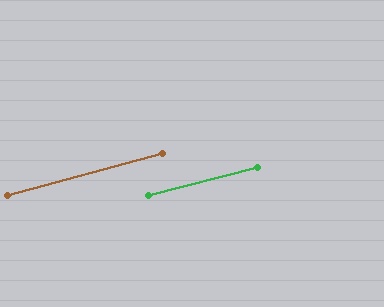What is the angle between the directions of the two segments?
Approximately 0 degrees.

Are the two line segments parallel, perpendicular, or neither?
Parallel — their directions differ by only 0.5°.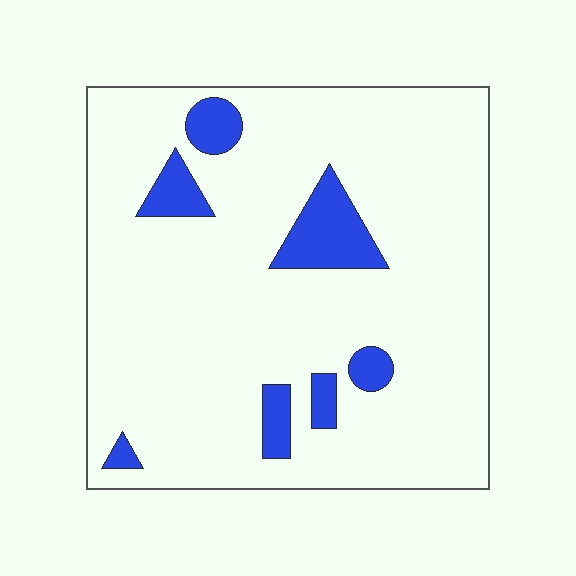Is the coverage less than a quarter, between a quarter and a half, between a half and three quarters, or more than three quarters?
Less than a quarter.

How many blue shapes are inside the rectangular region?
7.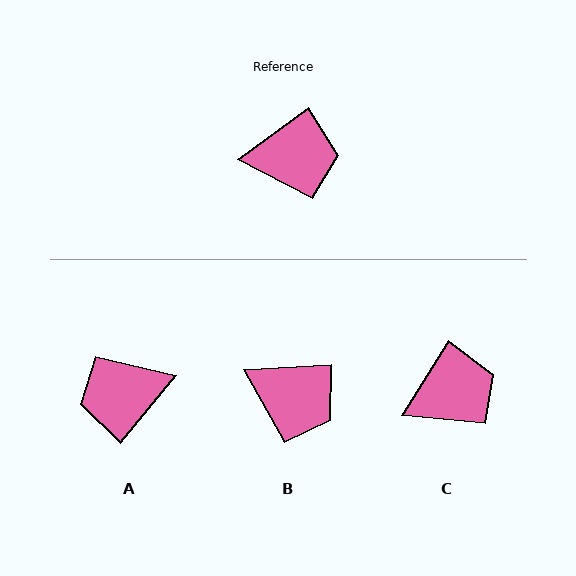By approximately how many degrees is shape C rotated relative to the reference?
Approximately 22 degrees counter-clockwise.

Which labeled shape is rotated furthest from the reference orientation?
A, about 166 degrees away.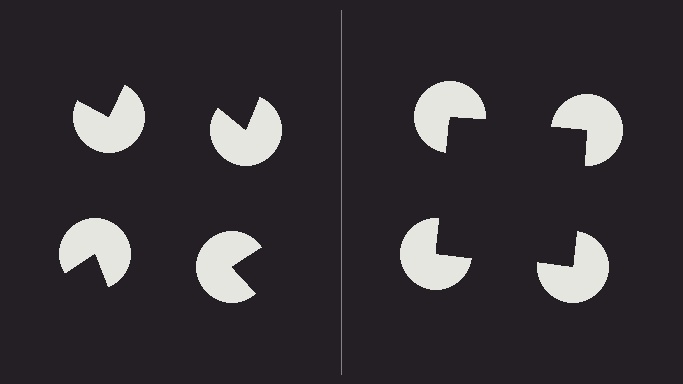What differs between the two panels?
The pac-man discs are positioned identically on both sides; only the wedge orientations differ. On the right they align to a square; on the left they are misaligned.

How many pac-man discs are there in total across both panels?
8 — 4 on each side.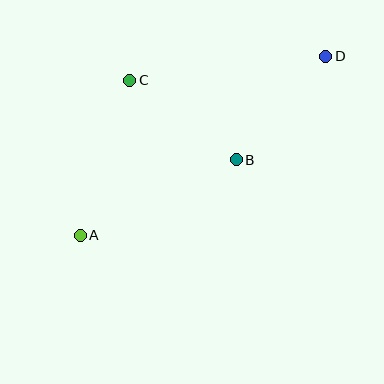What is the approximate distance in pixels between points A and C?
The distance between A and C is approximately 163 pixels.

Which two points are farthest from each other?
Points A and D are farthest from each other.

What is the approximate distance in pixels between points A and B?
The distance between A and B is approximately 173 pixels.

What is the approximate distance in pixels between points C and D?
The distance between C and D is approximately 198 pixels.